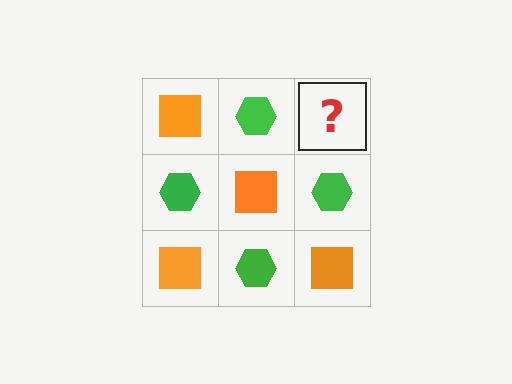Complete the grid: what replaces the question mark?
The question mark should be replaced with an orange square.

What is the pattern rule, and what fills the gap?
The rule is that it alternates orange square and green hexagon in a checkerboard pattern. The gap should be filled with an orange square.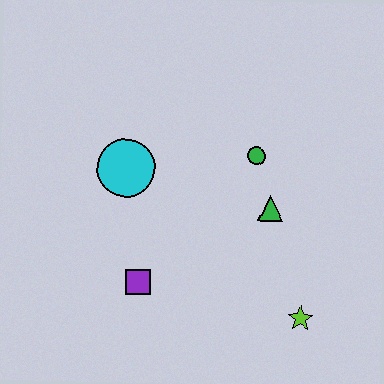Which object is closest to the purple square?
The cyan circle is closest to the purple square.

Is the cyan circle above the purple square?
Yes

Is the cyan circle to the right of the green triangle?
No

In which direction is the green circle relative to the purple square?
The green circle is above the purple square.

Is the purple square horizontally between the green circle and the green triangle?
No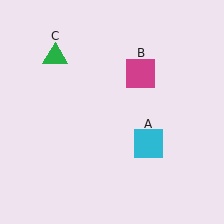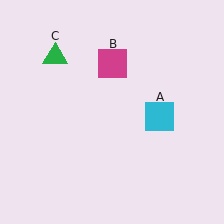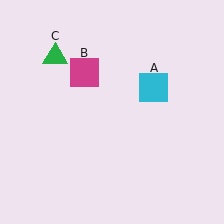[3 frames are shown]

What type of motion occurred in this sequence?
The cyan square (object A), magenta square (object B) rotated counterclockwise around the center of the scene.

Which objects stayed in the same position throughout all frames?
Green triangle (object C) remained stationary.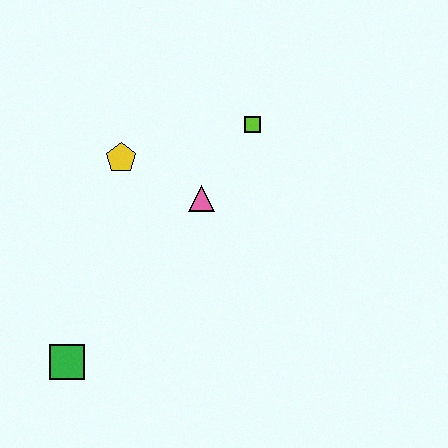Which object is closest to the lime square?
The pink triangle is closest to the lime square.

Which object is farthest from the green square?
The lime square is farthest from the green square.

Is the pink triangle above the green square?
Yes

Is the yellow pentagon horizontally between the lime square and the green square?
Yes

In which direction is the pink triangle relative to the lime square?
The pink triangle is below the lime square.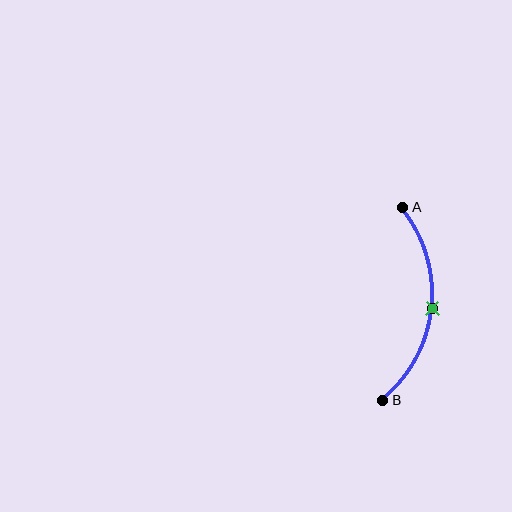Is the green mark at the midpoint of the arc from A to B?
Yes. The green mark lies on the arc at equal arc-length from both A and B — it is the arc midpoint.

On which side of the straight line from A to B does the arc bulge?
The arc bulges to the right of the straight line connecting A and B.